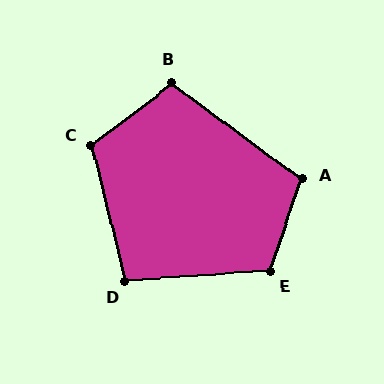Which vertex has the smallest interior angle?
D, at approximately 100 degrees.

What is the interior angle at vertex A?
Approximately 107 degrees (obtuse).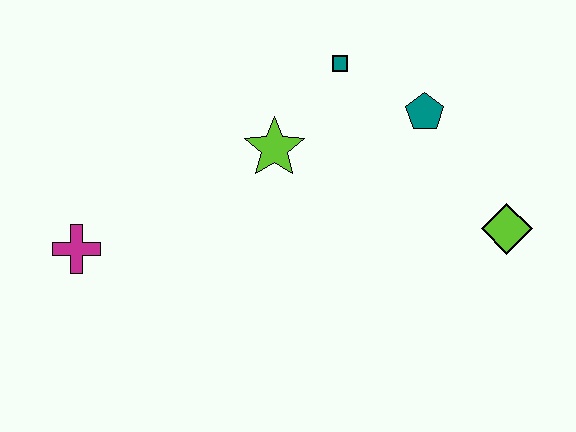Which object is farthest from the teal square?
The magenta cross is farthest from the teal square.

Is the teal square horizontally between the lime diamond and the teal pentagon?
No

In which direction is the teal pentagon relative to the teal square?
The teal pentagon is to the right of the teal square.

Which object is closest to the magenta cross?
The lime star is closest to the magenta cross.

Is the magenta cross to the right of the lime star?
No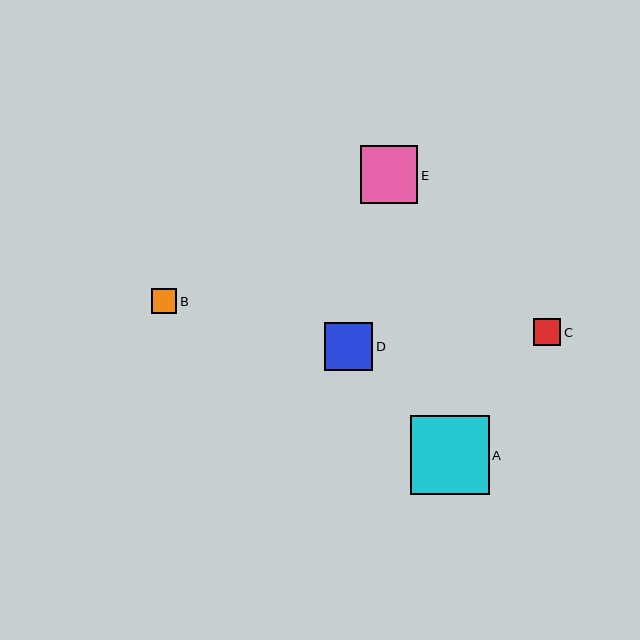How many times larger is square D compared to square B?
Square D is approximately 1.9 times the size of square B.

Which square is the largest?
Square A is the largest with a size of approximately 79 pixels.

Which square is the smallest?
Square B is the smallest with a size of approximately 25 pixels.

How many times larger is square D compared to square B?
Square D is approximately 1.9 times the size of square B.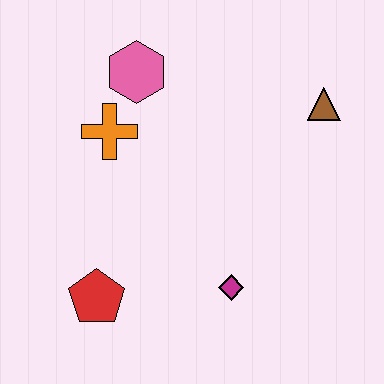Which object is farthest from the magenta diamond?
The pink hexagon is farthest from the magenta diamond.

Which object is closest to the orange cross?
The pink hexagon is closest to the orange cross.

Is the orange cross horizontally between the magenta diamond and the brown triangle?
No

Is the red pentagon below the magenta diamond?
Yes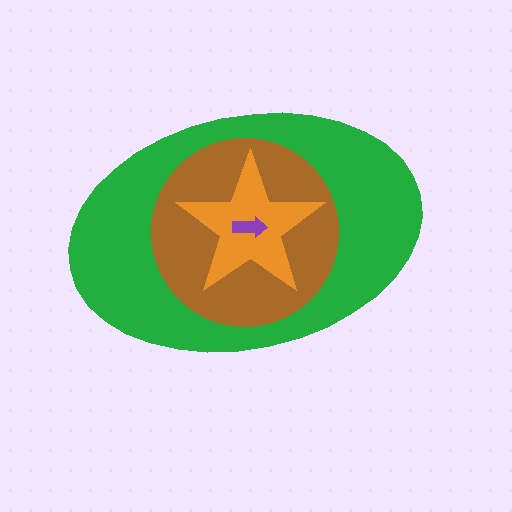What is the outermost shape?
The green ellipse.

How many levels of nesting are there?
4.